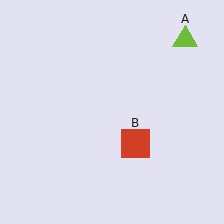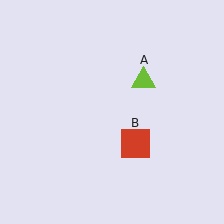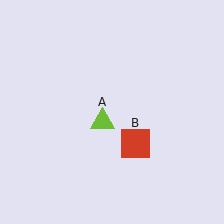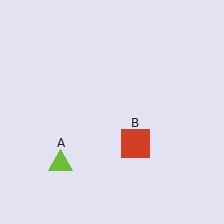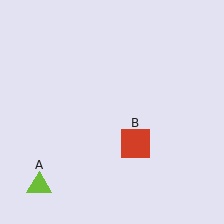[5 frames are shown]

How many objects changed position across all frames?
1 object changed position: lime triangle (object A).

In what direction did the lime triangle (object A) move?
The lime triangle (object A) moved down and to the left.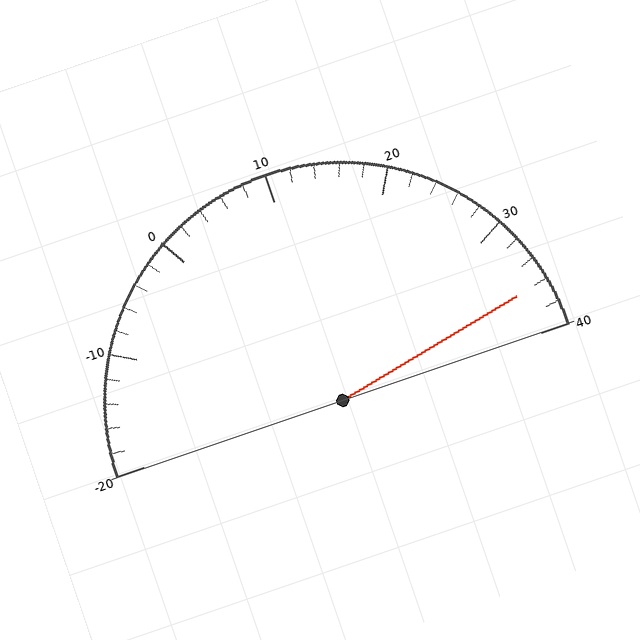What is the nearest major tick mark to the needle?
The nearest major tick mark is 40.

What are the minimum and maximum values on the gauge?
The gauge ranges from -20 to 40.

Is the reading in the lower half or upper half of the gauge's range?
The reading is in the upper half of the range (-20 to 40).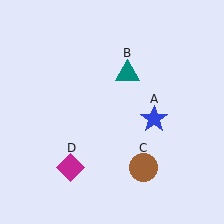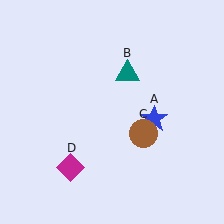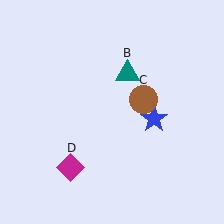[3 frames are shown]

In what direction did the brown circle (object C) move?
The brown circle (object C) moved up.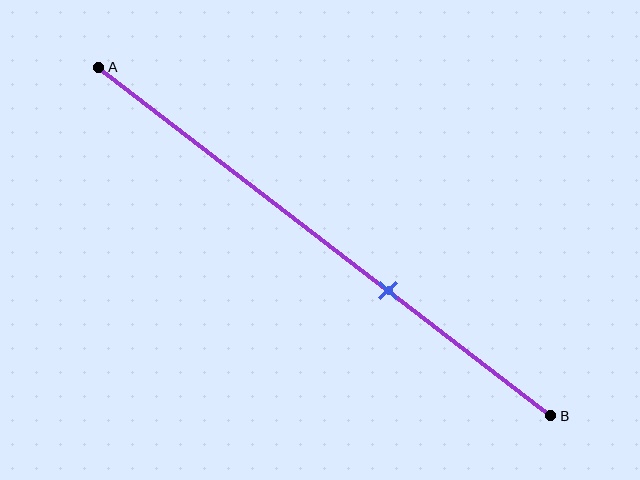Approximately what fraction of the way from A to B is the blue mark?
The blue mark is approximately 65% of the way from A to B.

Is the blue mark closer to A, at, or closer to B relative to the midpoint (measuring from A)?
The blue mark is closer to point B than the midpoint of segment AB.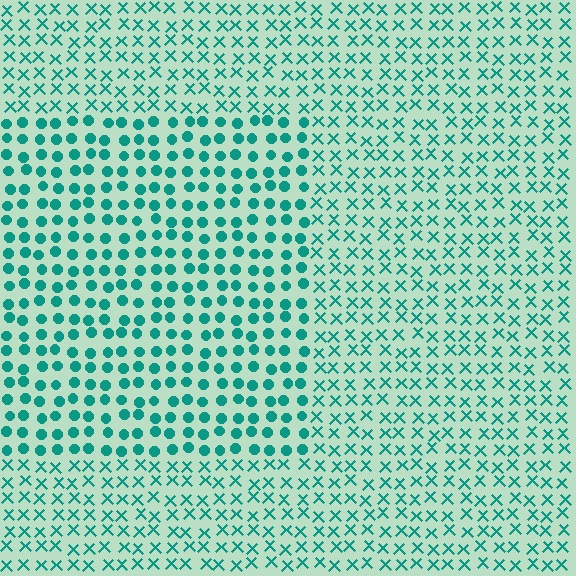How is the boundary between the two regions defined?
The boundary is defined by a change in element shape: circles inside vs. X marks outside. All elements share the same color and spacing.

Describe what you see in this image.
The image is filled with small teal elements arranged in a uniform grid. A rectangle-shaped region contains circles, while the surrounding area contains X marks. The boundary is defined purely by the change in element shape.